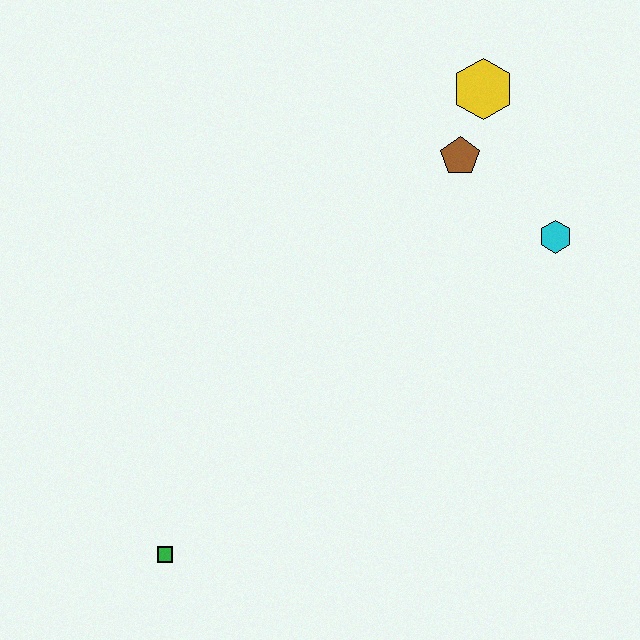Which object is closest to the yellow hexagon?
The brown pentagon is closest to the yellow hexagon.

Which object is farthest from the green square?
The yellow hexagon is farthest from the green square.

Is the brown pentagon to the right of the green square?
Yes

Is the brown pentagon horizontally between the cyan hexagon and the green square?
Yes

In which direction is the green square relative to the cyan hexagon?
The green square is to the left of the cyan hexagon.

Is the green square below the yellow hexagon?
Yes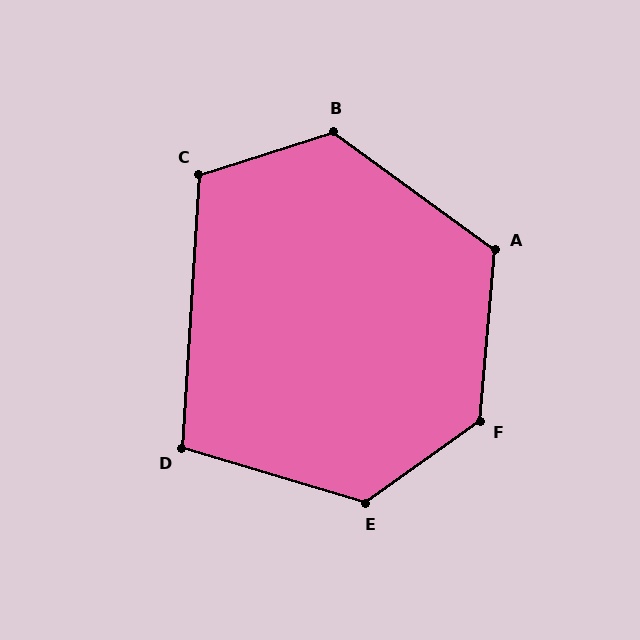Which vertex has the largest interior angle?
F, at approximately 131 degrees.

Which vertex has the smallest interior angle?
D, at approximately 103 degrees.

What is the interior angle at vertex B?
Approximately 126 degrees (obtuse).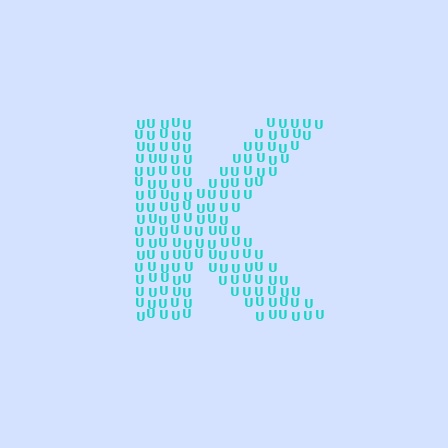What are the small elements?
The small elements are letter U's.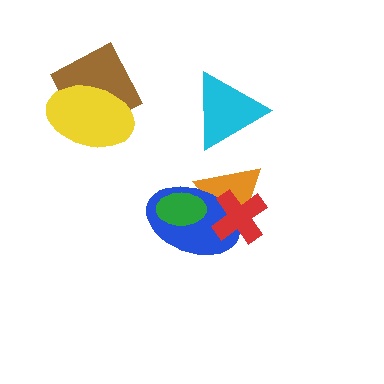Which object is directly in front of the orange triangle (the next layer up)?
The blue ellipse is directly in front of the orange triangle.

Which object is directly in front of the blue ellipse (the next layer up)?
The red cross is directly in front of the blue ellipse.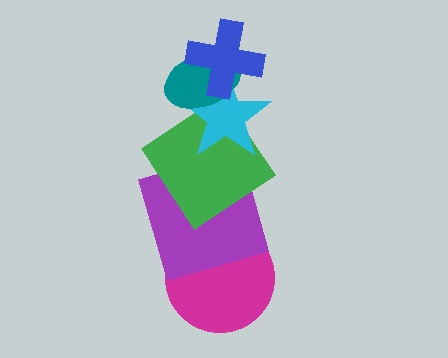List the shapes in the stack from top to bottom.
From top to bottom: the blue cross, the teal ellipse, the cyan star, the green diamond, the purple square, the magenta circle.